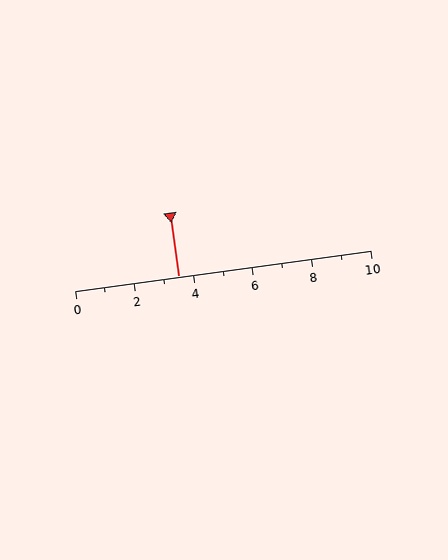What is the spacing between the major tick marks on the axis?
The major ticks are spaced 2 apart.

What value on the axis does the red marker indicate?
The marker indicates approximately 3.5.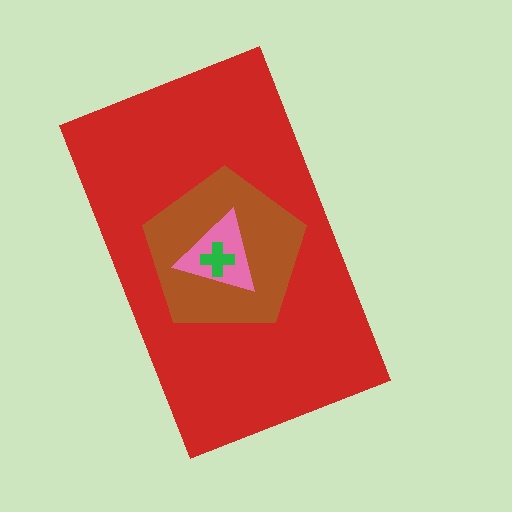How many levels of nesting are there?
4.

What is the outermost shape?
The red rectangle.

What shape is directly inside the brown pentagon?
The pink triangle.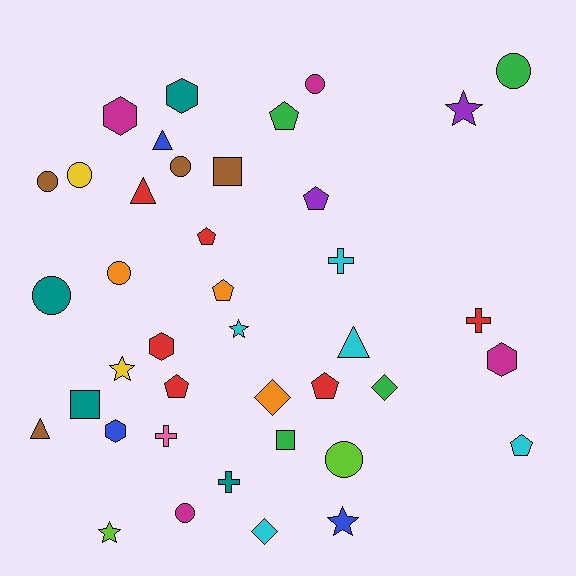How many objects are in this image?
There are 40 objects.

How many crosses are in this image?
There are 4 crosses.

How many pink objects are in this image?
There is 1 pink object.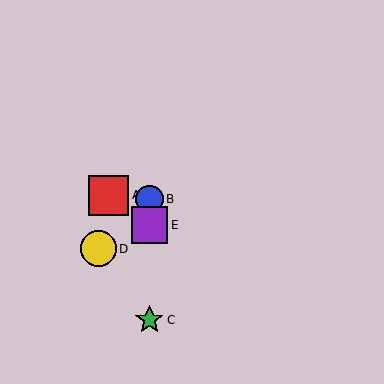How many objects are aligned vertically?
3 objects (B, C, E) are aligned vertically.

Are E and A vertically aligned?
No, E is at x≈149 and A is at x≈109.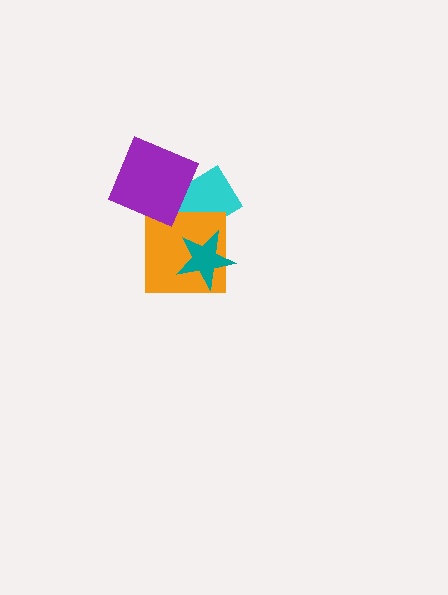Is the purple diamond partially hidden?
No, no other shape covers it.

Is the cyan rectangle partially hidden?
Yes, it is partially covered by another shape.